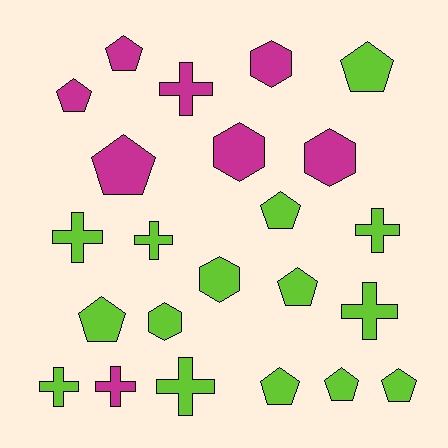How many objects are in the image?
There are 23 objects.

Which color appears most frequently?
Lime, with 15 objects.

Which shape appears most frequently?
Pentagon, with 10 objects.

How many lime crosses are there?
There are 6 lime crosses.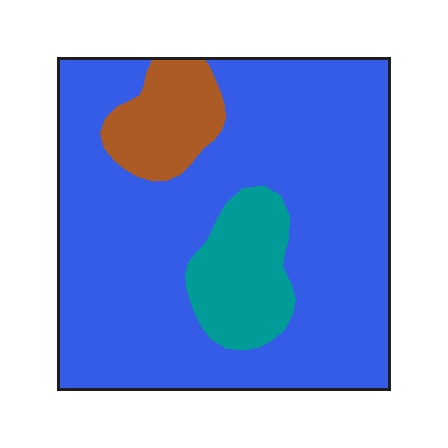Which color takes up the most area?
Blue, at roughly 80%.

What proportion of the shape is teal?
Teal takes up about one eighth (1/8) of the shape.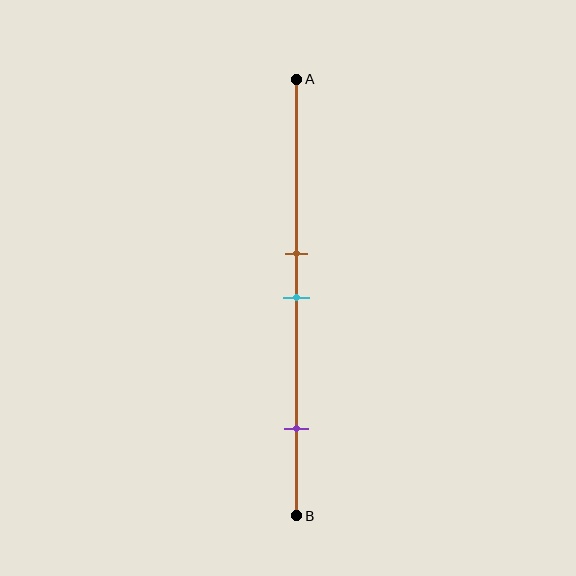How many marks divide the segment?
There are 3 marks dividing the segment.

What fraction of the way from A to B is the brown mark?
The brown mark is approximately 40% (0.4) of the way from A to B.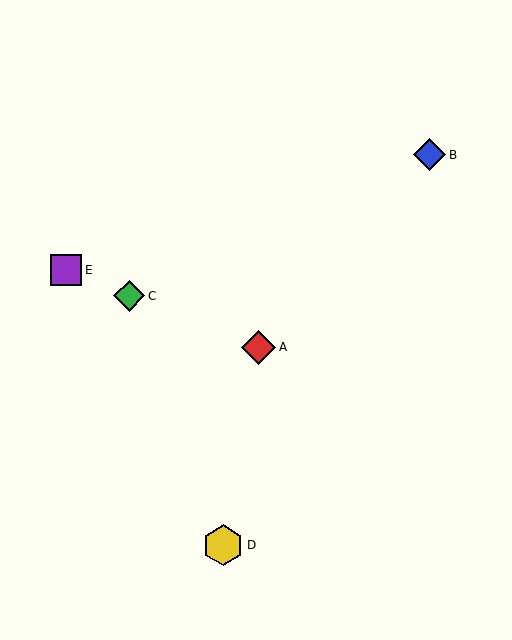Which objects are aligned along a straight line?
Objects A, C, E are aligned along a straight line.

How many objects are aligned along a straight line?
3 objects (A, C, E) are aligned along a straight line.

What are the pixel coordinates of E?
Object E is at (66, 270).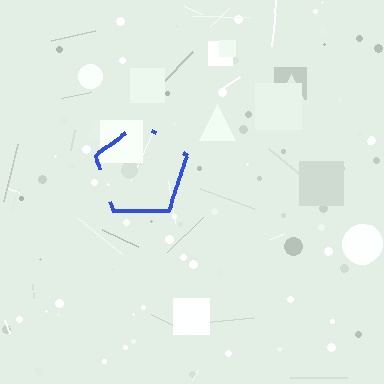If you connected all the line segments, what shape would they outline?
They would outline a pentagon.